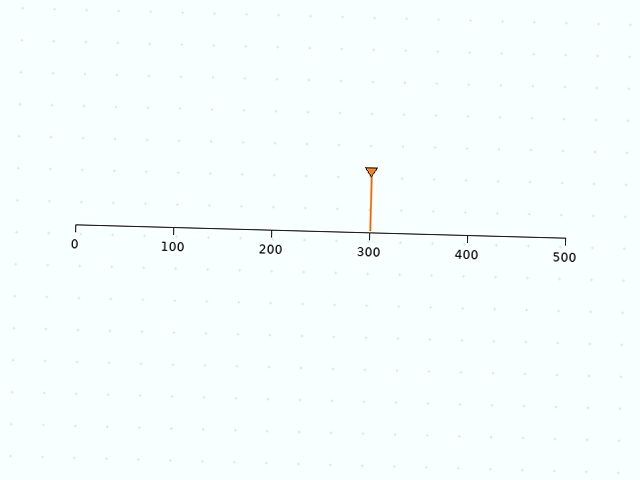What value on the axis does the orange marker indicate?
The marker indicates approximately 300.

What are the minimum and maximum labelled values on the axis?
The axis runs from 0 to 500.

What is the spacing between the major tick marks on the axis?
The major ticks are spaced 100 apart.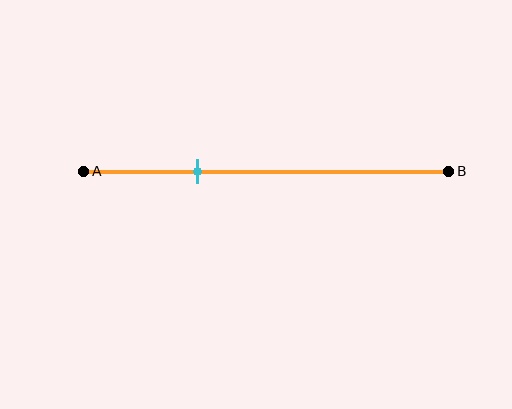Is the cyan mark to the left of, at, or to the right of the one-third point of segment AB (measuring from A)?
The cyan mark is approximately at the one-third point of segment AB.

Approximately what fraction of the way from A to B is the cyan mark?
The cyan mark is approximately 30% of the way from A to B.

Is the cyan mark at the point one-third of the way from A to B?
Yes, the mark is approximately at the one-third point.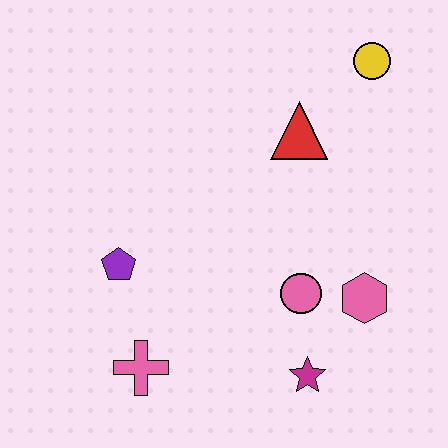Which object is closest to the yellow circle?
The red triangle is closest to the yellow circle.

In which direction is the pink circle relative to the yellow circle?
The pink circle is below the yellow circle.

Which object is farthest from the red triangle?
The pink cross is farthest from the red triangle.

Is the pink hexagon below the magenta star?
No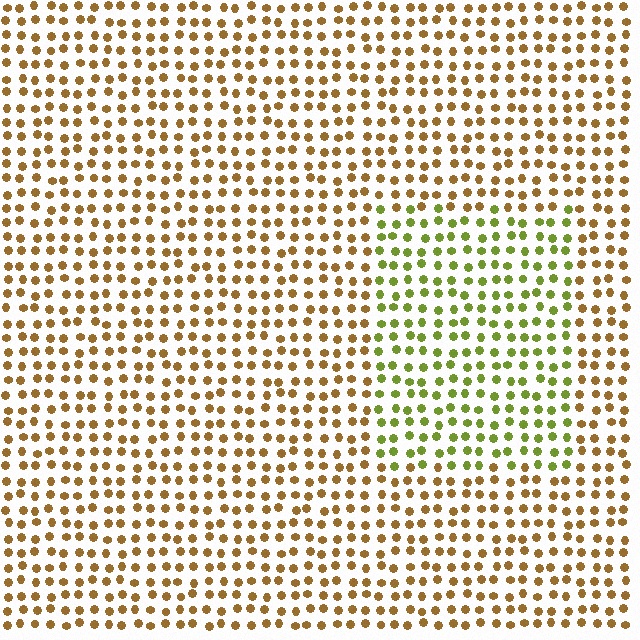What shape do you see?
I see a rectangle.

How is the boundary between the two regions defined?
The boundary is defined purely by a slight shift in hue (about 46 degrees). Spacing, size, and orientation are identical on both sides.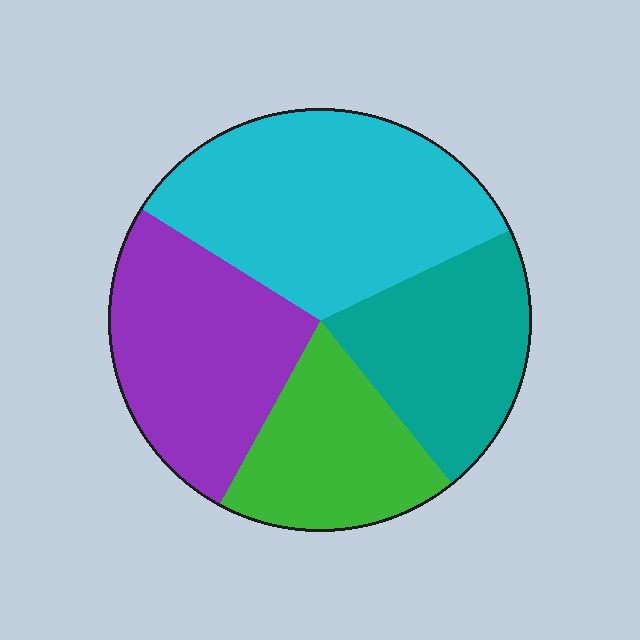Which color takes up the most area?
Cyan, at roughly 35%.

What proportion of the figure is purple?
Purple takes up about one quarter (1/4) of the figure.